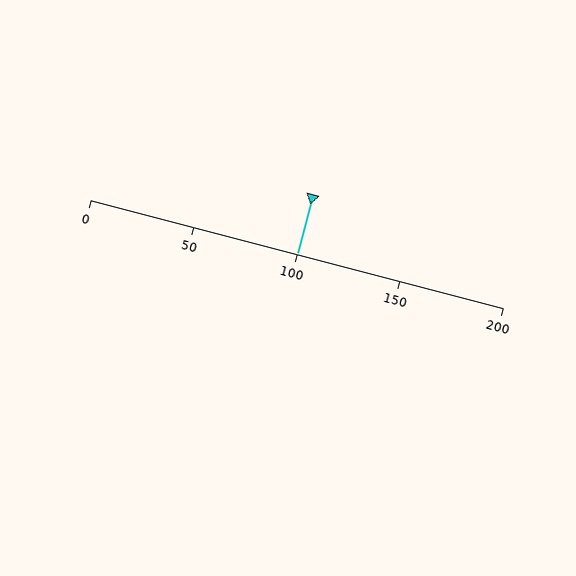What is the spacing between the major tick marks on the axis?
The major ticks are spaced 50 apart.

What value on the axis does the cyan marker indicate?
The marker indicates approximately 100.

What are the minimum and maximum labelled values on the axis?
The axis runs from 0 to 200.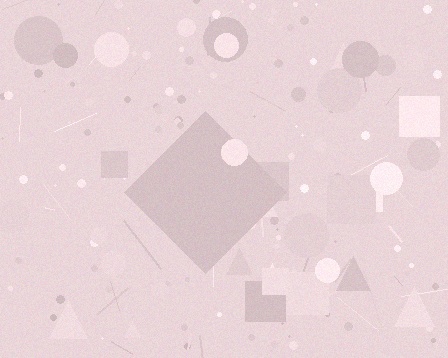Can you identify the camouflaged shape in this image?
The camouflaged shape is a diamond.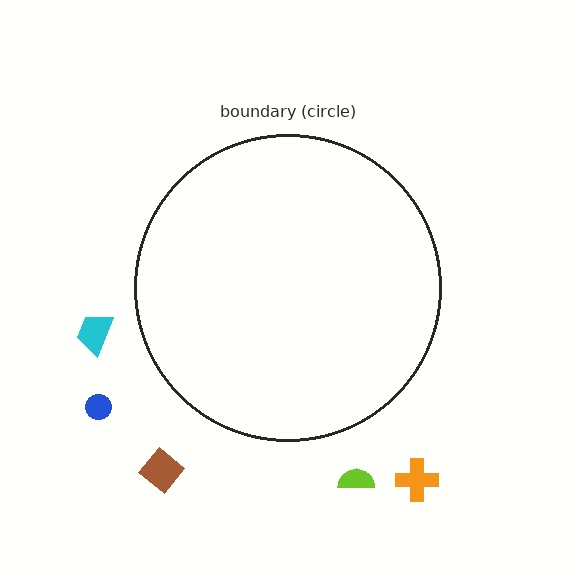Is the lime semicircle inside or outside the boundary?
Outside.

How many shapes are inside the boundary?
0 inside, 5 outside.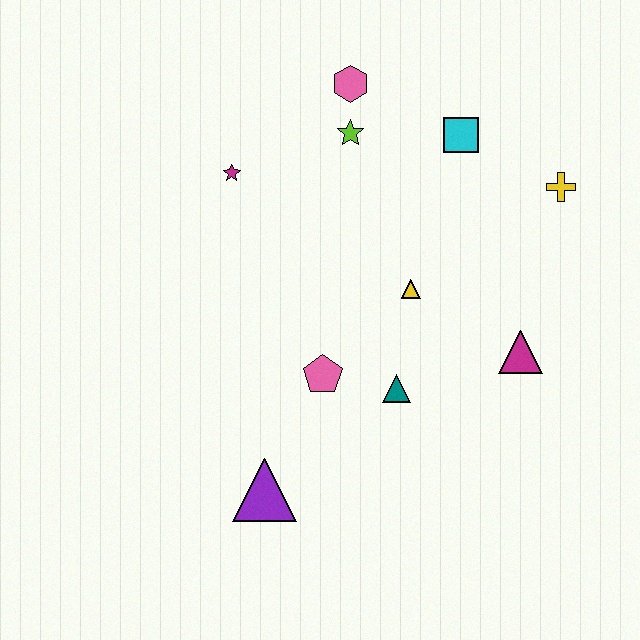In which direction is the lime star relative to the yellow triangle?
The lime star is above the yellow triangle.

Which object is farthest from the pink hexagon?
The purple triangle is farthest from the pink hexagon.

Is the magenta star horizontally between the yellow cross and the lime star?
No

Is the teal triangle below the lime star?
Yes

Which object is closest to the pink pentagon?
The teal triangle is closest to the pink pentagon.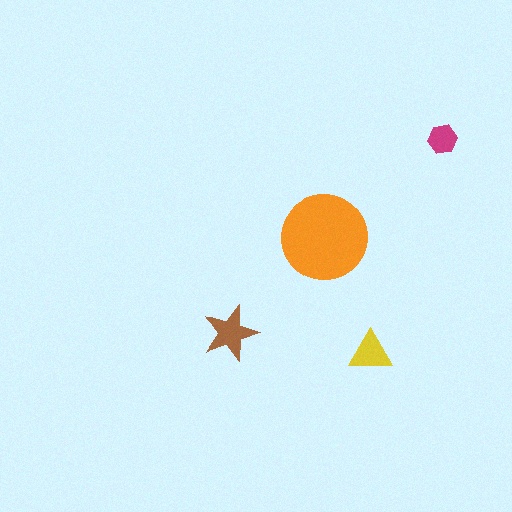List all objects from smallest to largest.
The magenta hexagon, the yellow triangle, the brown star, the orange circle.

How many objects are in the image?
There are 4 objects in the image.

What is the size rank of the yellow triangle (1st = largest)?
3rd.